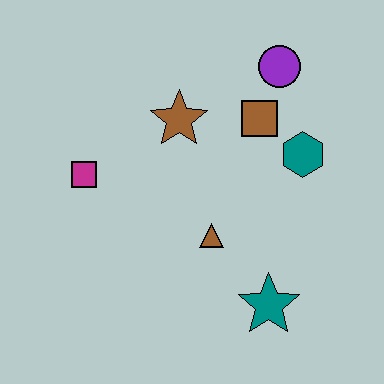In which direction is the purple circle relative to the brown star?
The purple circle is to the right of the brown star.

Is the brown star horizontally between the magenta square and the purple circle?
Yes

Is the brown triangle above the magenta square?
No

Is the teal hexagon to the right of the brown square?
Yes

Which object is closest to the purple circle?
The brown square is closest to the purple circle.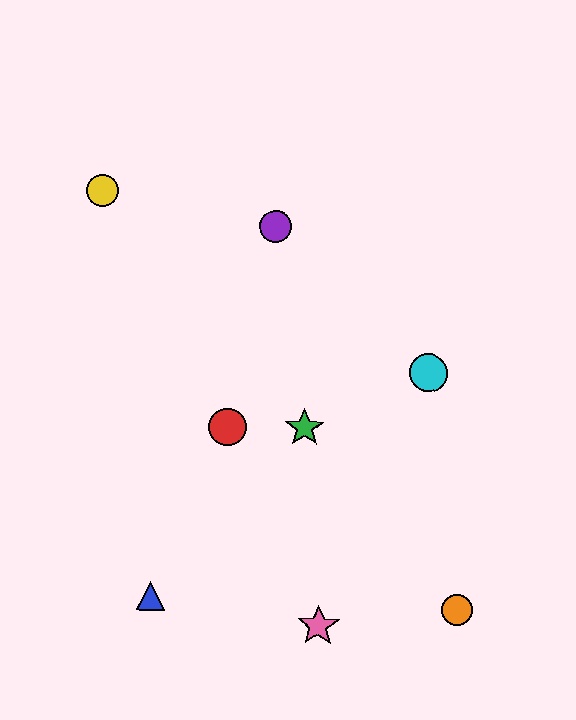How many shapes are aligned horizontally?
2 shapes (the red circle, the green star) are aligned horizontally.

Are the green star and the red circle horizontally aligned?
Yes, both are at y≈428.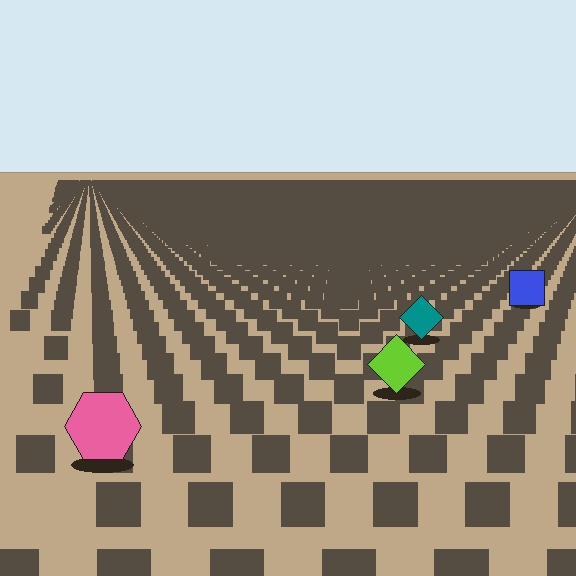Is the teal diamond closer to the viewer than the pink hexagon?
No. The pink hexagon is closer — you can tell from the texture gradient: the ground texture is coarser near it.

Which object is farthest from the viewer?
The blue square is farthest from the viewer. It appears smaller and the ground texture around it is denser.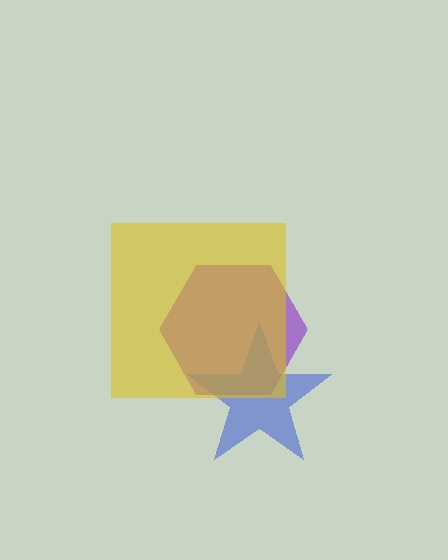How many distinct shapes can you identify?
There are 3 distinct shapes: a purple hexagon, a blue star, a yellow square.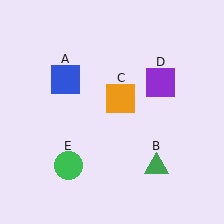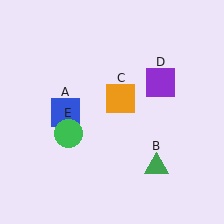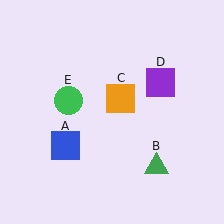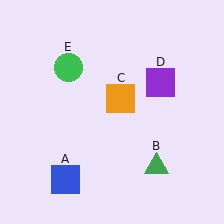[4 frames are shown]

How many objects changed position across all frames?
2 objects changed position: blue square (object A), green circle (object E).